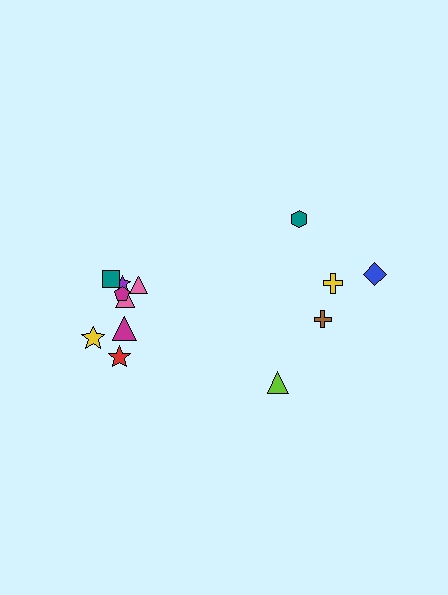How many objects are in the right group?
There are 5 objects.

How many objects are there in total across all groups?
There are 13 objects.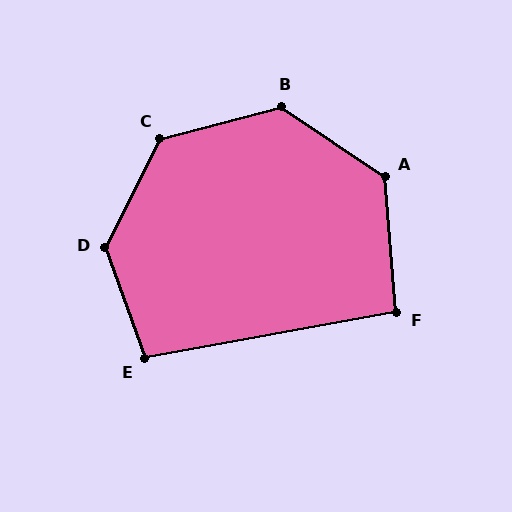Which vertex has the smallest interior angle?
F, at approximately 95 degrees.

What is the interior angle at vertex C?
Approximately 132 degrees (obtuse).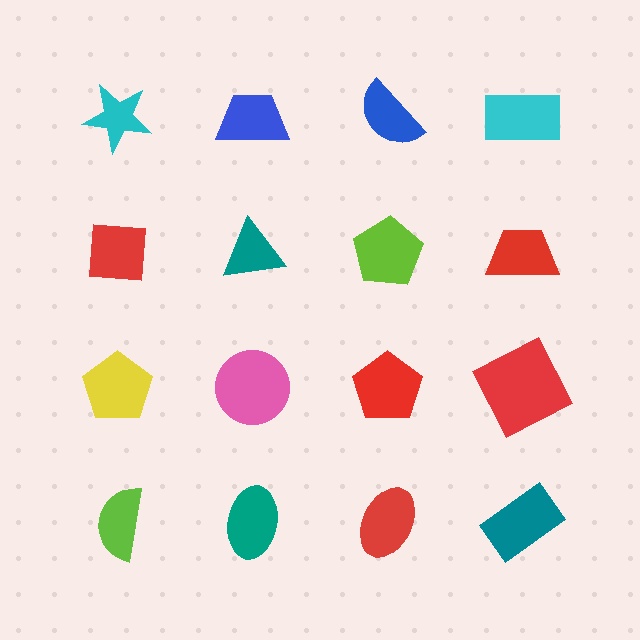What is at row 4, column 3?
A red ellipse.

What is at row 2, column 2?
A teal triangle.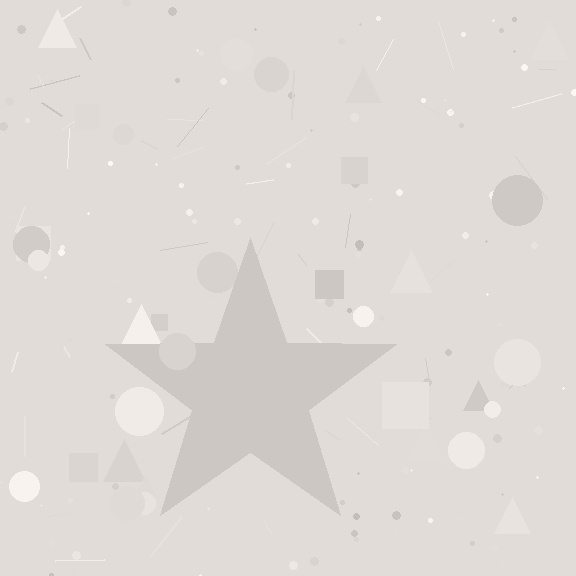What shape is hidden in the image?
A star is hidden in the image.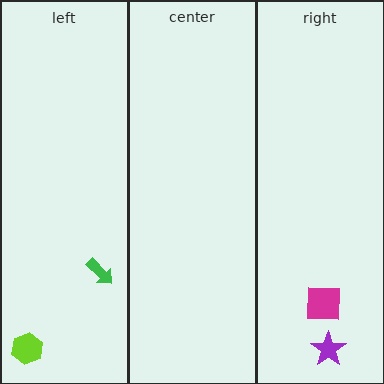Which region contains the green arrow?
The left region.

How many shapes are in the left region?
2.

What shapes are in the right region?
The purple star, the magenta square.